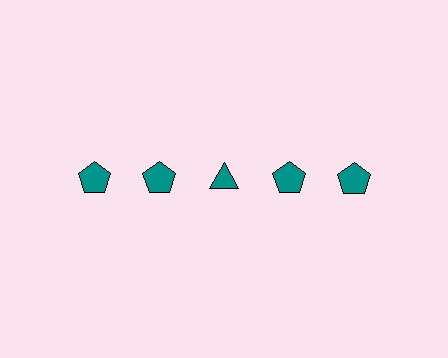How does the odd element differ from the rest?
It has a different shape: triangle instead of pentagon.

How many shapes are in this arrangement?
There are 5 shapes arranged in a grid pattern.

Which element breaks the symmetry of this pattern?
The teal triangle in the top row, center column breaks the symmetry. All other shapes are teal pentagons.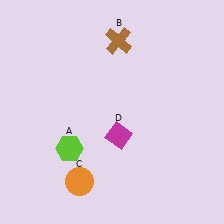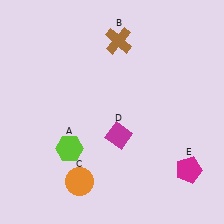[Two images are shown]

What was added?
A magenta pentagon (E) was added in Image 2.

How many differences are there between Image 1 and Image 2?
There is 1 difference between the two images.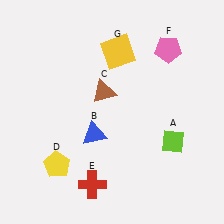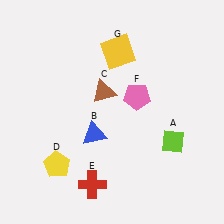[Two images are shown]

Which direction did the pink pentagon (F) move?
The pink pentagon (F) moved down.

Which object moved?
The pink pentagon (F) moved down.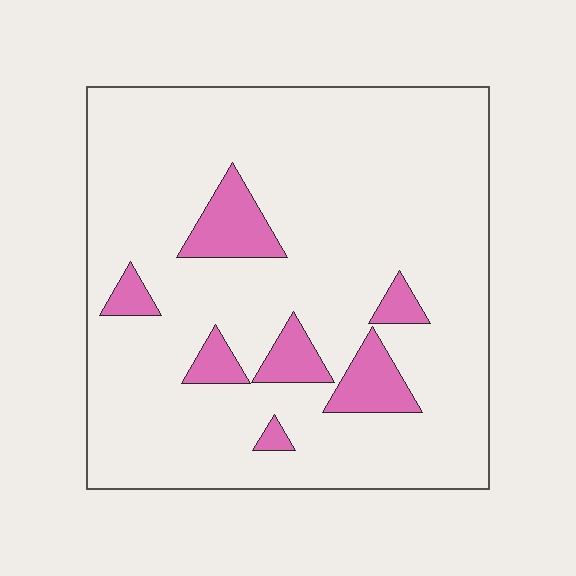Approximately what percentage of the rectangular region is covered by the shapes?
Approximately 10%.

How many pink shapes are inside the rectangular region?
7.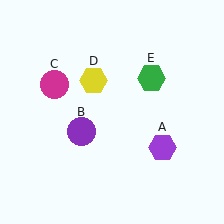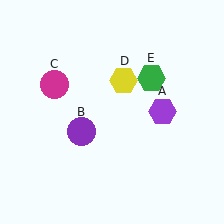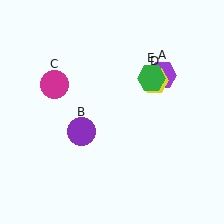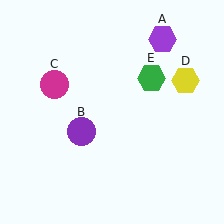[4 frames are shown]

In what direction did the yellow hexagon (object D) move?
The yellow hexagon (object D) moved right.